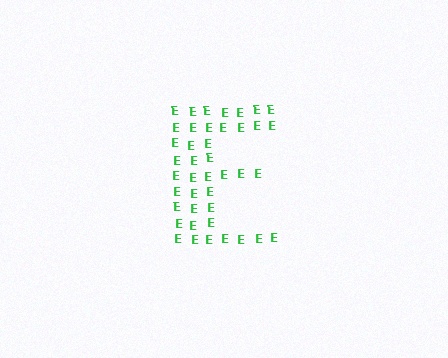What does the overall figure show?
The overall figure shows the letter E.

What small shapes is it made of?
It is made of small letter E's.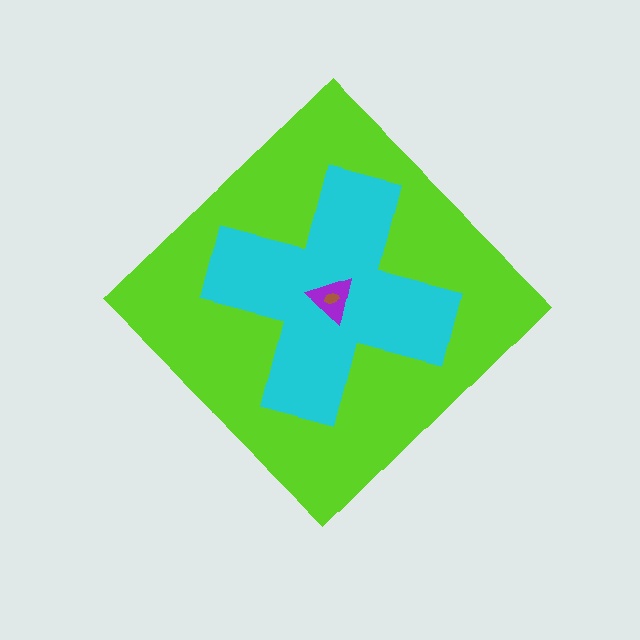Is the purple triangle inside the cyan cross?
Yes.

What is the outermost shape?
The lime diamond.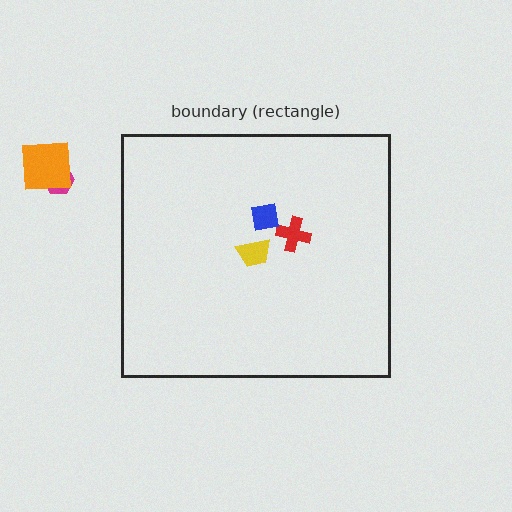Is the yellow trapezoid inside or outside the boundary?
Inside.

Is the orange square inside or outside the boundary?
Outside.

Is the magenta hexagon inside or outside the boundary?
Outside.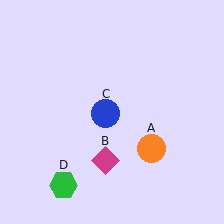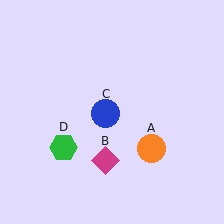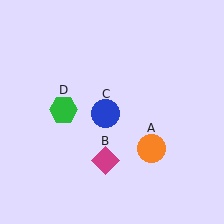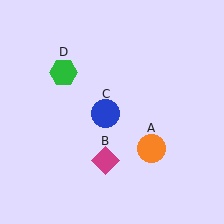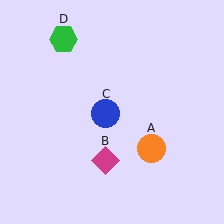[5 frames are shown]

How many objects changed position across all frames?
1 object changed position: green hexagon (object D).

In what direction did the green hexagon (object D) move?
The green hexagon (object D) moved up.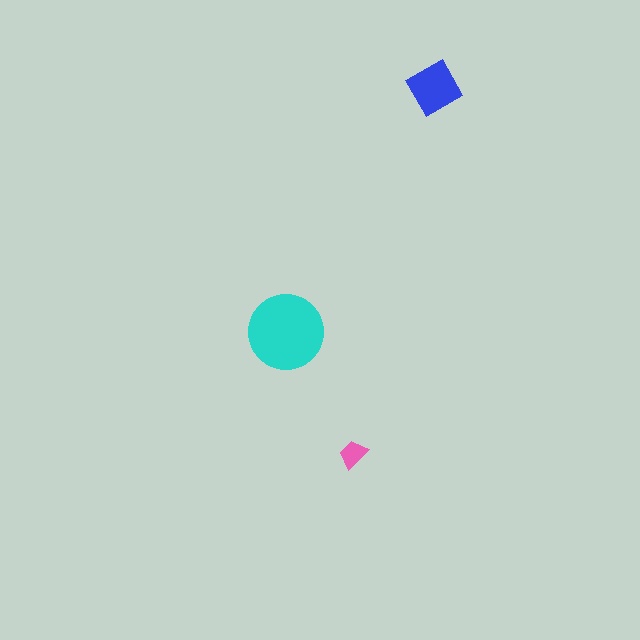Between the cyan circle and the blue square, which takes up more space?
The cyan circle.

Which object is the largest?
The cyan circle.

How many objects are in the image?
There are 3 objects in the image.